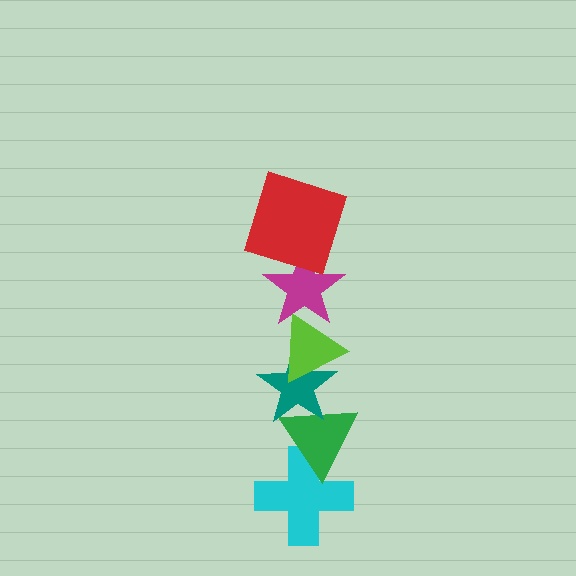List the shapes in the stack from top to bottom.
From top to bottom: the red square, the magenta star, the lime triangle, the teal star, the green triangle, the cyan cross.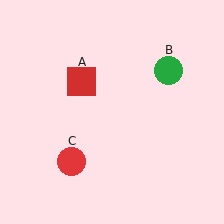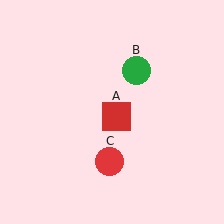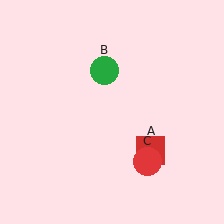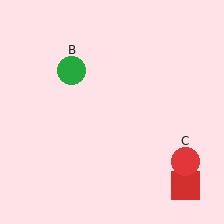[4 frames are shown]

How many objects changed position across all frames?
3 objects changed position: red square (object A), green circle (object B), red circle (object C).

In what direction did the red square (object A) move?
The red square (object A) moved down and to the right.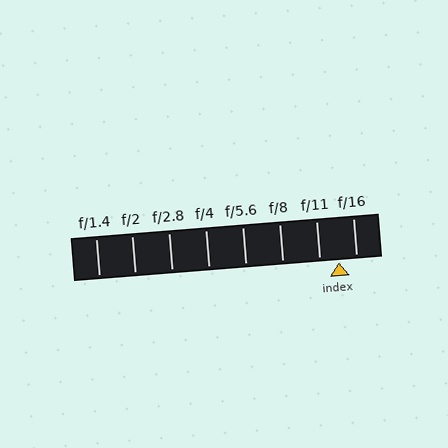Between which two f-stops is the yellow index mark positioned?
The index mark is between f/11 and f/16.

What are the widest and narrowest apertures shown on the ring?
The widest aperture shown is f/1.4 and the narrowest is f/16.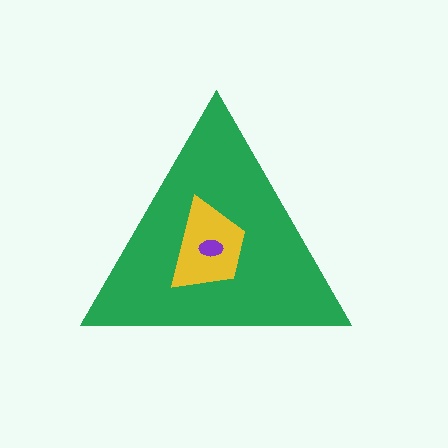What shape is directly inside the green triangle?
The yellow trapezoid.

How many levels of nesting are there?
3.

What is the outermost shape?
The green triangle.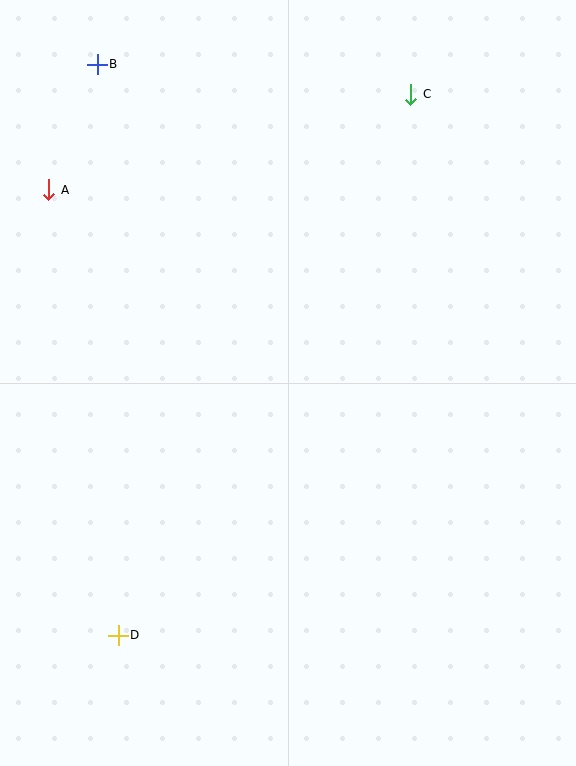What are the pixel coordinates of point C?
Point C is at (411, 94).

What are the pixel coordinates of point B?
Point B is at (97, 64).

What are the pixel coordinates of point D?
Point D is at (118, 635).